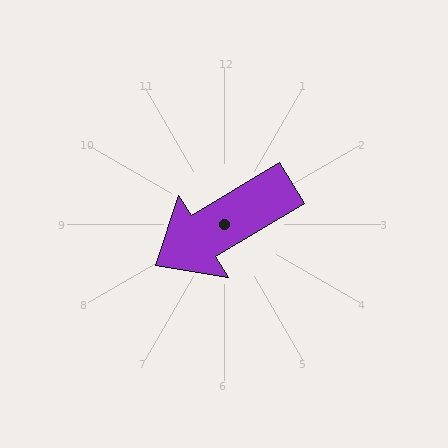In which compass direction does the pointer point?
Southwest.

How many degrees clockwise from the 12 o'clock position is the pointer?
Approximately 239 degrees.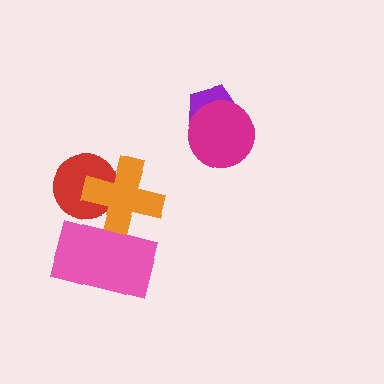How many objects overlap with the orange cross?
2 objects overlap with the orange cross.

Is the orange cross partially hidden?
Yes, it is partially covered by another shape.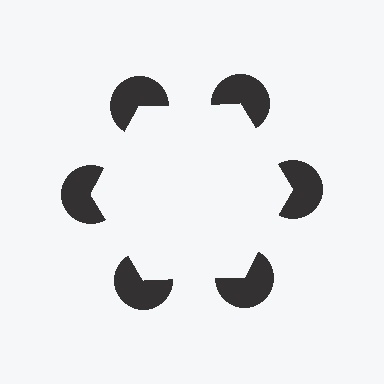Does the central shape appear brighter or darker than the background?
It typically appears slightly brighter than the background, even though no actual brightness change is drawn.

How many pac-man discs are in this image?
There are 6 — one at each vertex of the illusory hexagon.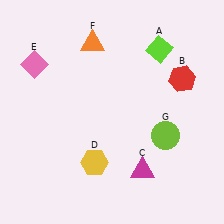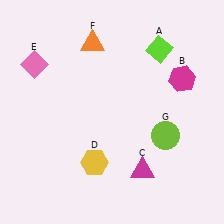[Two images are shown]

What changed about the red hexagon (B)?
In Image 1, B is red. In Image 2, it changed to magenta.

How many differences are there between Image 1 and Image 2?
There is 1 difference between the two images.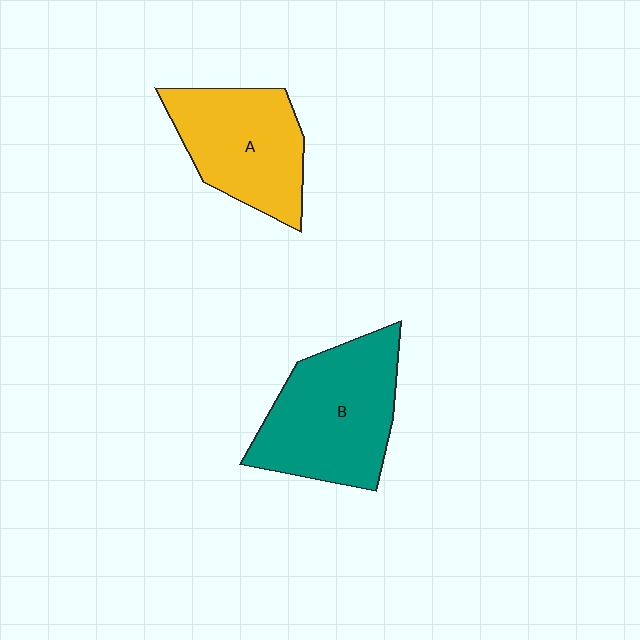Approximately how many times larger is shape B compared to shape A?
Approximately 1.2 times.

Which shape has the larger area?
Shape B (teal).